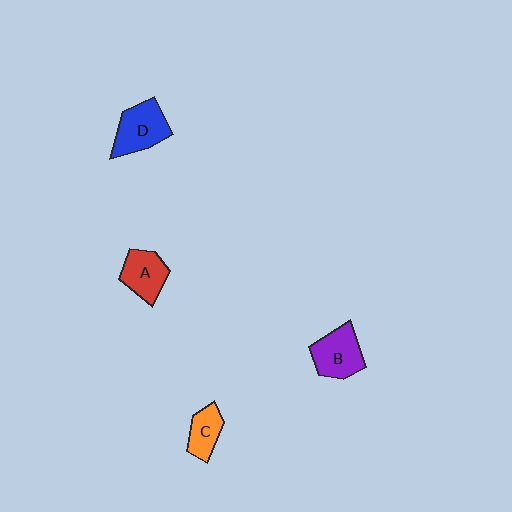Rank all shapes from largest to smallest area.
From largest to smallest: D (blue), B (purple), A (red), C (orange).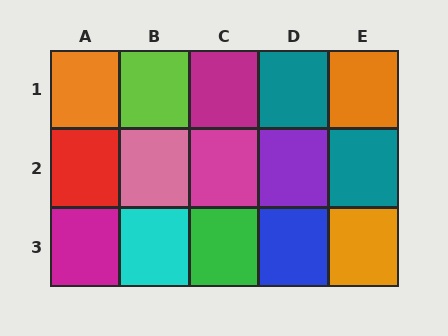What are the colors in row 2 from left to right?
Red, pink, magenta, purple, teal.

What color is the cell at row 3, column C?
Green.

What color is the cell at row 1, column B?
Lime.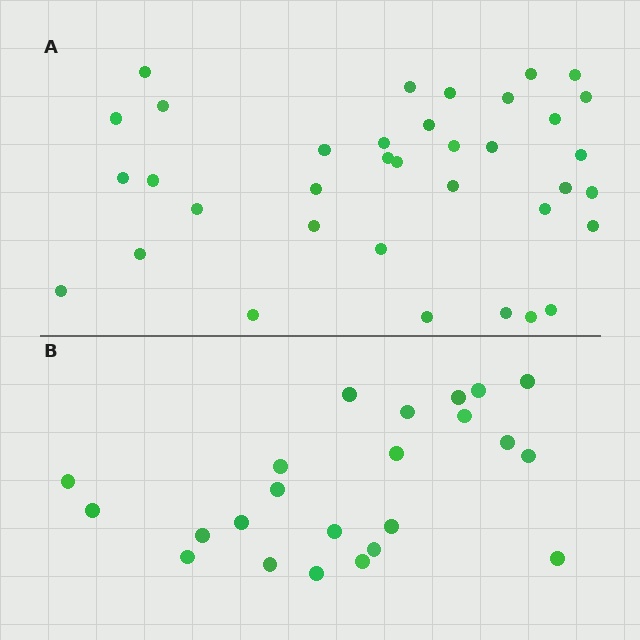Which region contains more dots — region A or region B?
Region A (the top region) has more dots.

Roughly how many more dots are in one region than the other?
Region A has approximately 15 more dots than region B.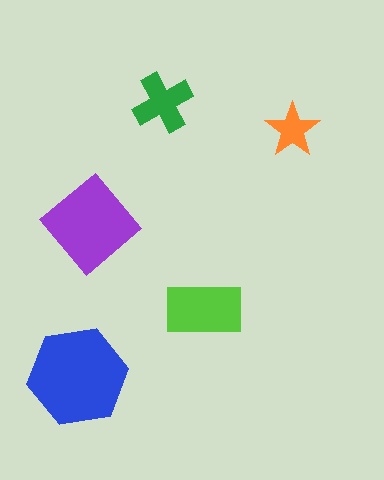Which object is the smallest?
The orange star.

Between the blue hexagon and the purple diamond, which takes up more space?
The blue hexagon.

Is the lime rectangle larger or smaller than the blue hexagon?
Smaller.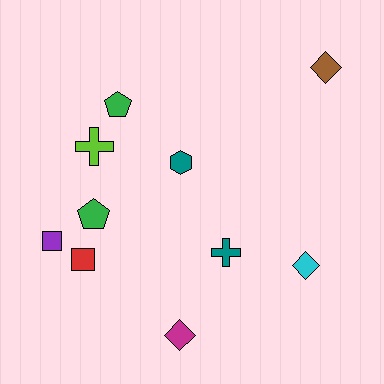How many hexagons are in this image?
There is 1 hexagon.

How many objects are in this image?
There are 10 objects.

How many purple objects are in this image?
There is 1 purple object.